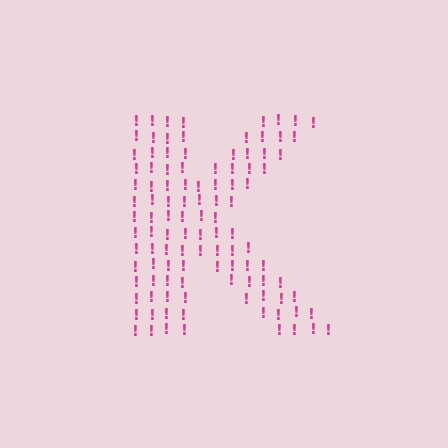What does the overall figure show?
The overall figure shows the letter K.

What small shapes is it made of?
It is made of small exclamation marks.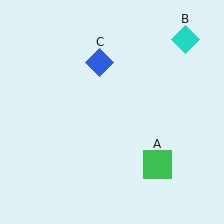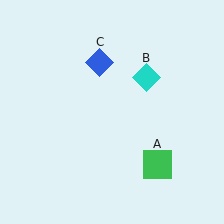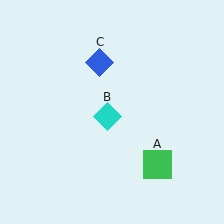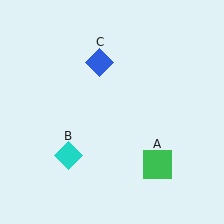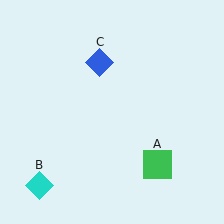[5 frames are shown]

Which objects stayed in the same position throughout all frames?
Green square (object A) and blue diamond (object C) remained stationary.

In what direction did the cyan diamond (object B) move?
The cyan diamond (object B) moved down and to the left.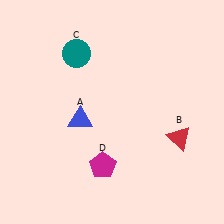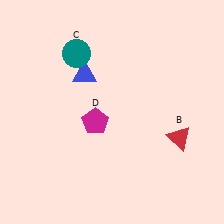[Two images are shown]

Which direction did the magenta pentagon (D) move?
The magenta pentagon (D) moved up.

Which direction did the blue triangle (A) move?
The blue triangle (A) moved up.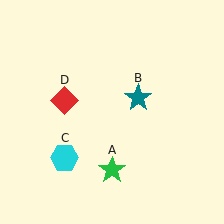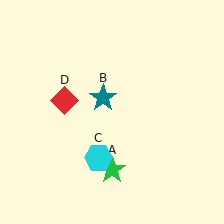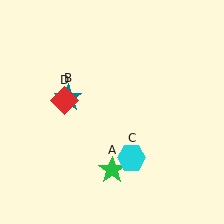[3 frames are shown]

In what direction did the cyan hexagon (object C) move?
The cyan hexagon (object C) moved right.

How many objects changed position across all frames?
2 objects changed position: teal star (object B), cyan hexagon (object C).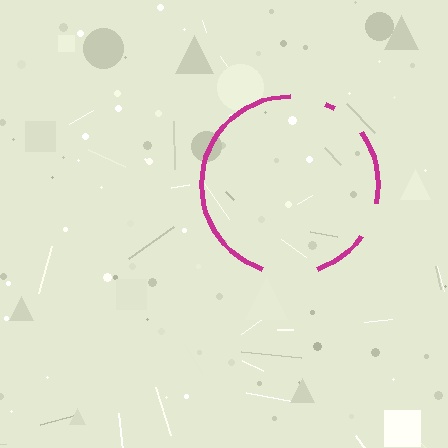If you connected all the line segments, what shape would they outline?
They would outline a circle.